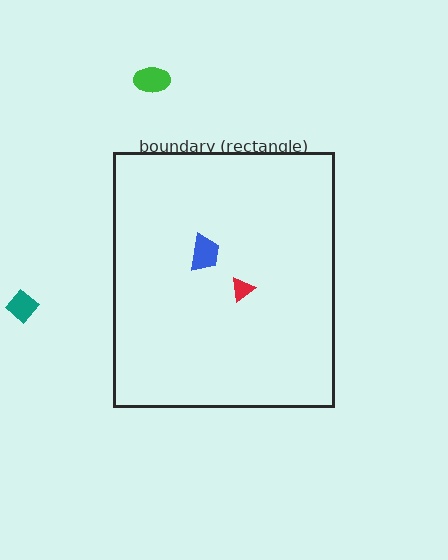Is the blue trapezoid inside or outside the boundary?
Inside.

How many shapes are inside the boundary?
2 inside, 2 outside.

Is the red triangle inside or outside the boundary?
Inside.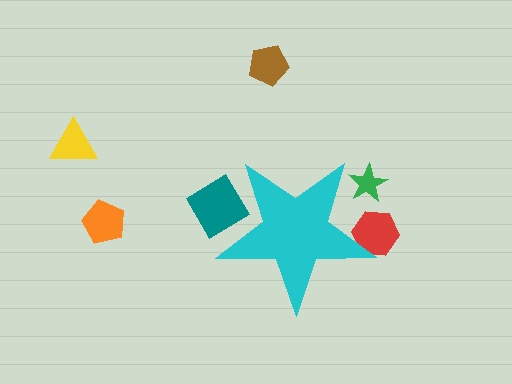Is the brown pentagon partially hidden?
No, the brown pentagon is fully visible.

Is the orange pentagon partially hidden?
No, the orange pentagon is fully visible.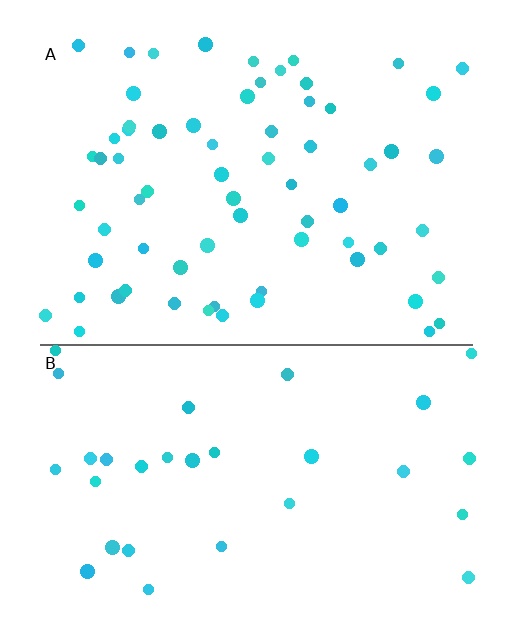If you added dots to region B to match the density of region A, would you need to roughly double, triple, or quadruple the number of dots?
Approximately double.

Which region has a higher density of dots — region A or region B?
A (the top).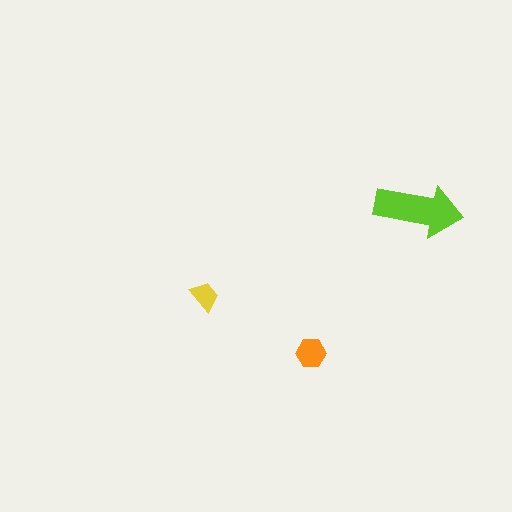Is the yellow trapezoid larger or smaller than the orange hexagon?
Smaller.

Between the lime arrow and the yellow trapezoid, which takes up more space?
The lime arrow.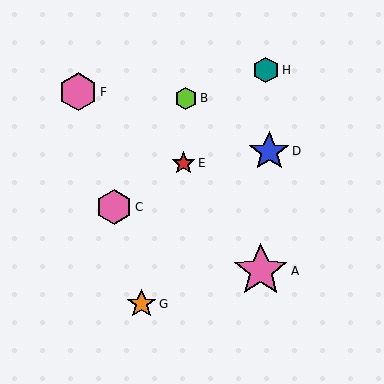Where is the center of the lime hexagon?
The center of the lime hexagon is at (186, 98).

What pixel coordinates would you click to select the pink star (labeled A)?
Click at (261, 271) to select the pink star A.